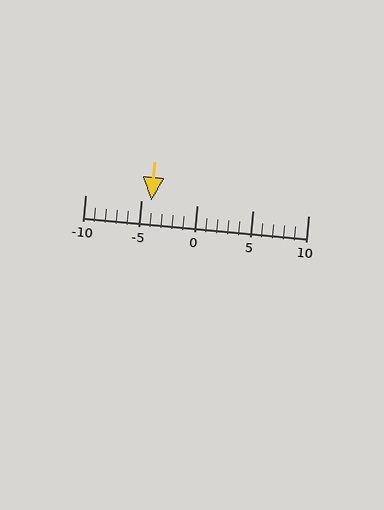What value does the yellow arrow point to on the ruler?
The yellow arrow points to approximately -4.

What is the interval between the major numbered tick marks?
The major tick marks are spaced 5 units apart.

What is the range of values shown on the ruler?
The ruler shows values from -10 to 10.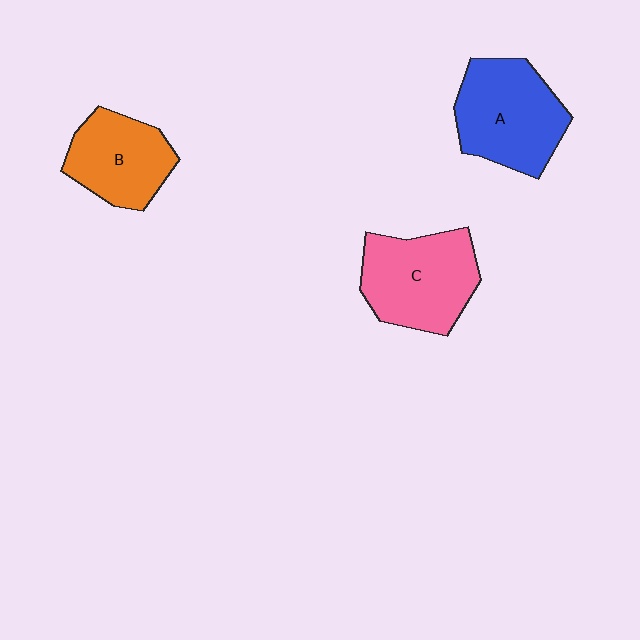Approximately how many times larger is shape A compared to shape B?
Approximately 1.3 times.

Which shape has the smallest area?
Shape B (orange).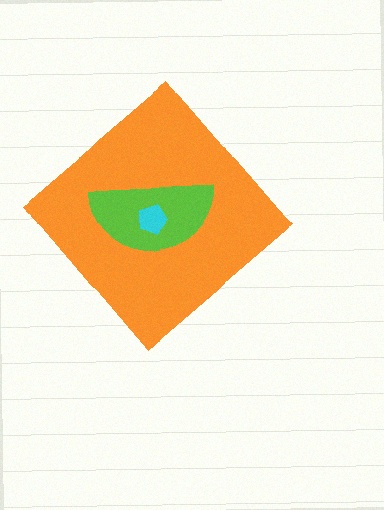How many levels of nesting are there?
3.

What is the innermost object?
The cyan pentagon.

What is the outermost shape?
The orange diamond.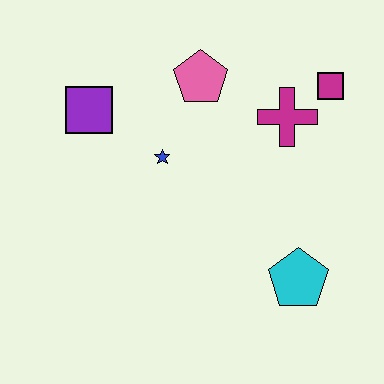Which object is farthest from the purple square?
The cyan pentagon is farthest from the purple square.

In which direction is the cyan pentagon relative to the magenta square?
The cyan pentagon is below the magenta square.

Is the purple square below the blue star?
No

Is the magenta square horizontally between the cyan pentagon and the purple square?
No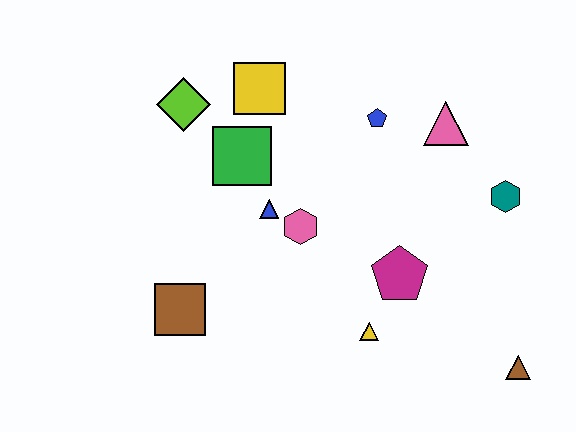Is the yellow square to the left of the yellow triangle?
Yes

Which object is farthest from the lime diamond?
The brown triangle is farthest from the lime diamond.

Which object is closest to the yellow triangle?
The magenta pentagon is closest to the yellow triangle.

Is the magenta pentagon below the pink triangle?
Yes